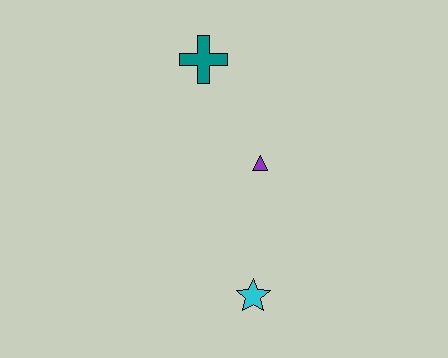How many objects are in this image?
There are 3 objects.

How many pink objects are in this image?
There are no pink objects.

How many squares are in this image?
There are no squares.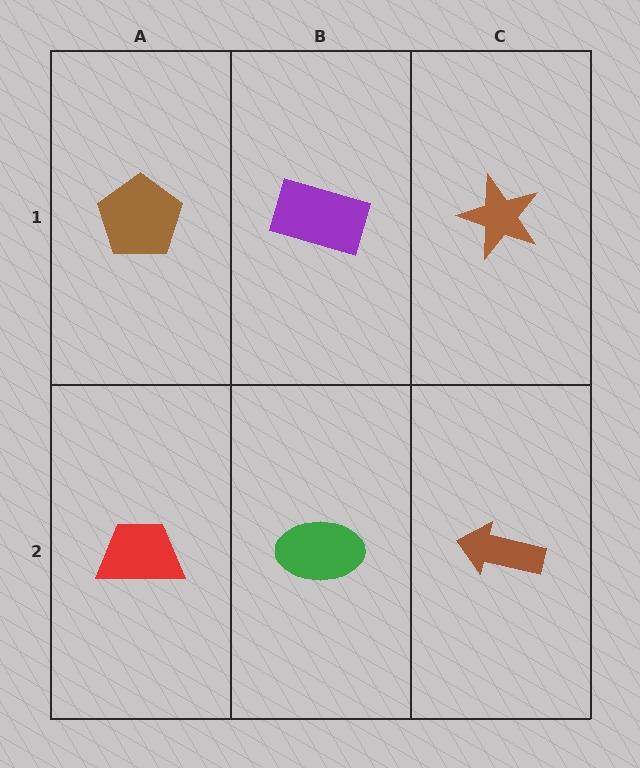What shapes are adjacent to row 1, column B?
A green ellipse (row 2, column B), a brown pentagon (row 1, column A), a brown star (row 1, column C).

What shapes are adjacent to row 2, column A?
A brown pentagon (row 1, column A), a green ellipse (row 2, column B).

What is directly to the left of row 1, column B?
A brown pentagon.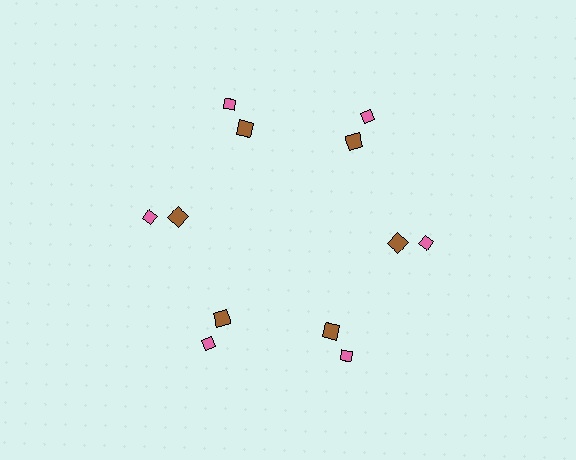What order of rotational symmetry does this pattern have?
This pattern has 6-fold rotational symmetry.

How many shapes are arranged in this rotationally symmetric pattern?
There are 12 shapes, arranged in 6 groups of 2.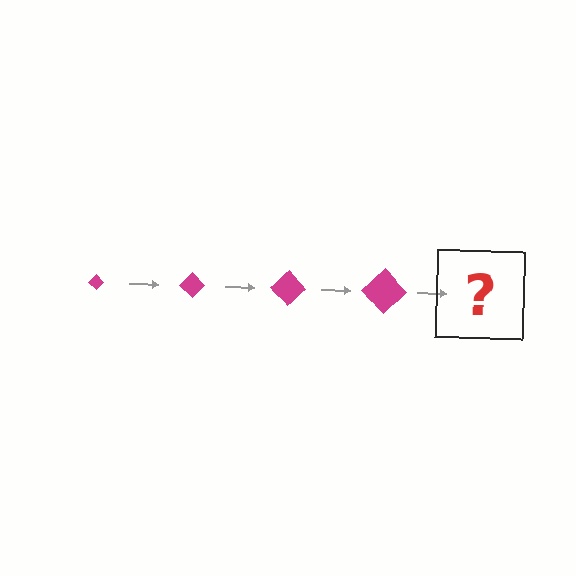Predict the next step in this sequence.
The next step is a magenta diamond, larger than the previous one.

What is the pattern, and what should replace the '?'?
The pattern is that the diamond gets progressively larger each step. The '?' should be a magenta diamond, larger than the previous one.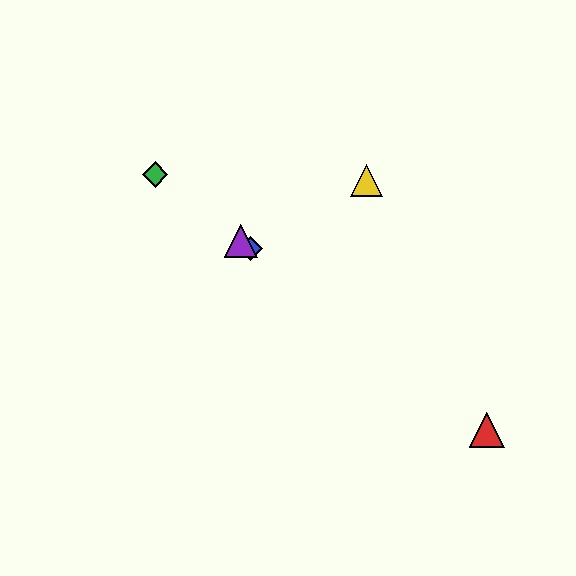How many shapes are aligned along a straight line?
4 shapes (the red triangle, the blue diamond, the green diamond, the purple triangle) are aligned along a straight line.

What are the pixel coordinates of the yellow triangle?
The yellow triangle is at (367, 181).